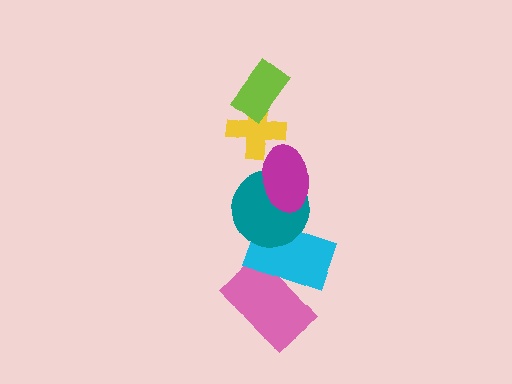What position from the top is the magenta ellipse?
The magenta ellipse is 3rd from the top.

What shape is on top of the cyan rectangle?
The teal circle is on top of the cyan rectangle.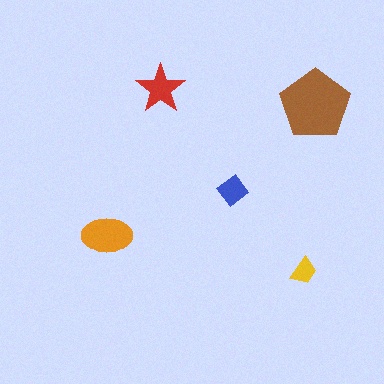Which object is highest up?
The red star is topmost.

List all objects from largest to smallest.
The brown pentagon, the orange ellipse, the red star, the blue diamond, the yellow trapezoid.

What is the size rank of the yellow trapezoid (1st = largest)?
5th.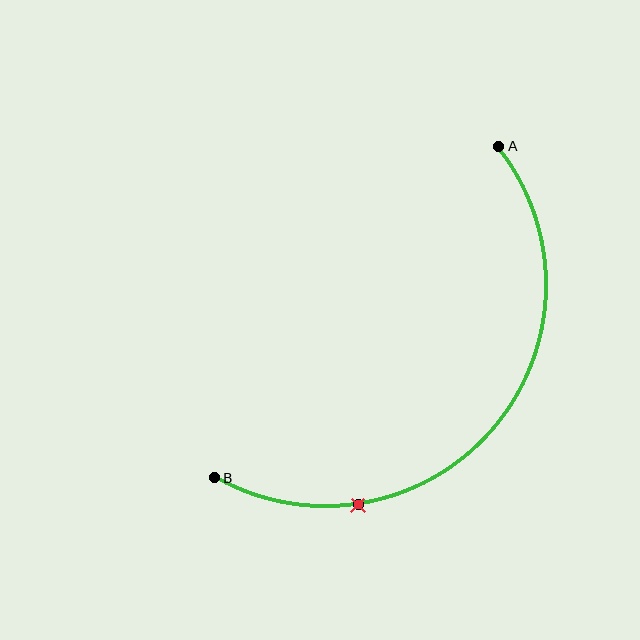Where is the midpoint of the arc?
The arc midpoint is the point on the curve farthest from the straight line joining A and B. It sits below and to the right of that line.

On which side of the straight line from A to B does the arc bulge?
The arc bulges below and to the right of the straight line connecting A and B.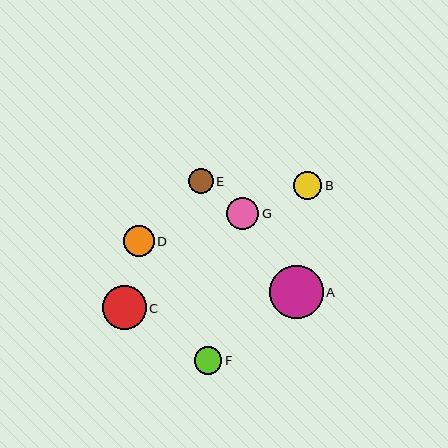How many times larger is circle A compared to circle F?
Circle A is approximately 1.9 times the size of circle F.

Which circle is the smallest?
Circle E is the smallest with a size of approximately 24 pixels.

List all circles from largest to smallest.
From largest to smallest: A, C, G, D, B, F, E.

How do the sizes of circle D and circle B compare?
Circle D and circle B are approximately the same size.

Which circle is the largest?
Circle A is the largest with a size of approximately 53 pixels.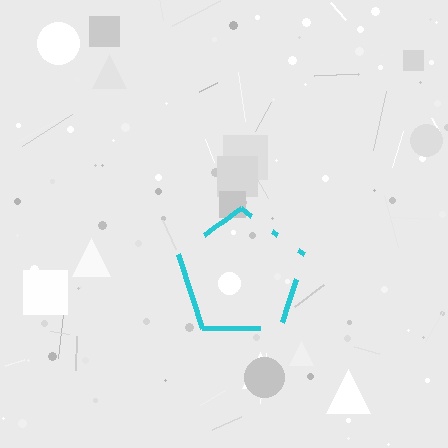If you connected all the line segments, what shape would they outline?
They would outline a pentagon.